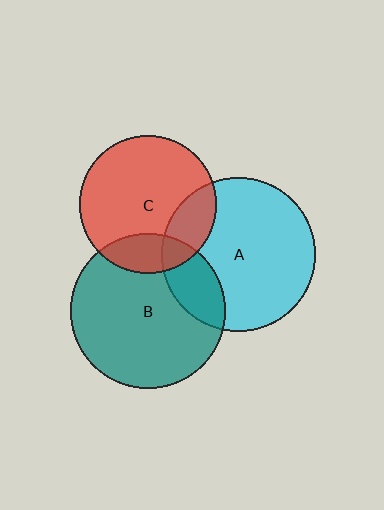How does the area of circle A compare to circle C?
Approximately 1.2 times.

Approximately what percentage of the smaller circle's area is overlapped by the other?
Approximately 20%.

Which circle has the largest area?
Circle B (teal).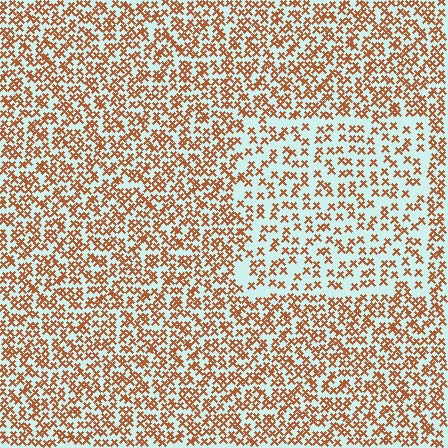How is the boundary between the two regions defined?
The boundary is defined by a change in element density (approximately 1.8x ratio). All elements are the same color, size, and shape.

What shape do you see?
I see a rectangle.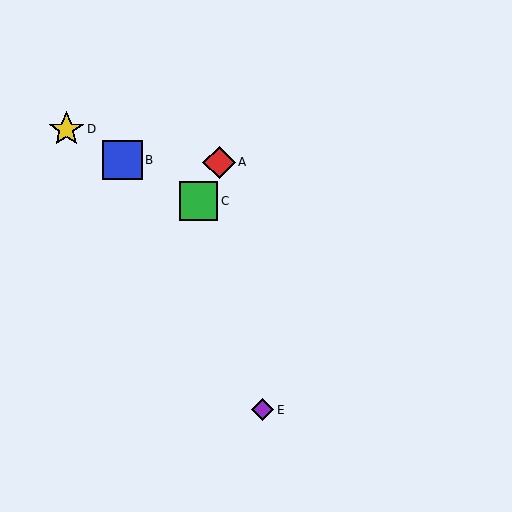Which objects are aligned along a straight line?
Objects B, C, D are aligned along a straight line.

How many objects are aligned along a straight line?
3 objects (B, C, D) are aligned along a straight line.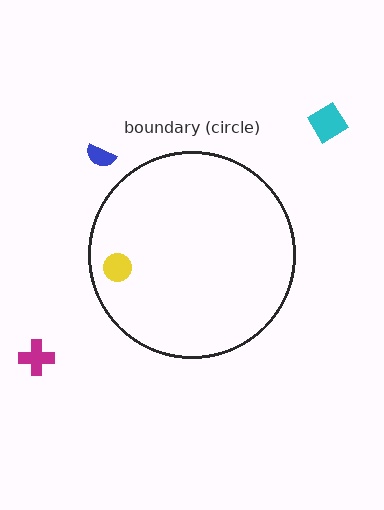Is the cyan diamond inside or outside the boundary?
Outside.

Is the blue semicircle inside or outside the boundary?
Outside.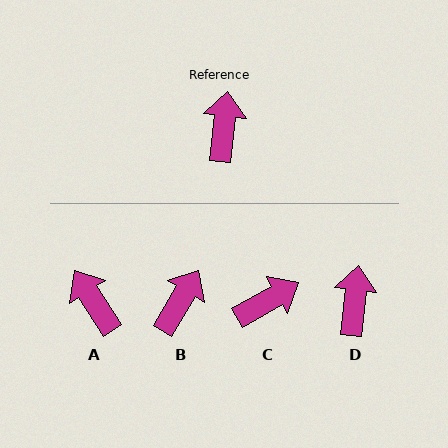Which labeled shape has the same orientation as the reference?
D.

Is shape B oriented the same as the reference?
No, it is off by about 25 degrees.